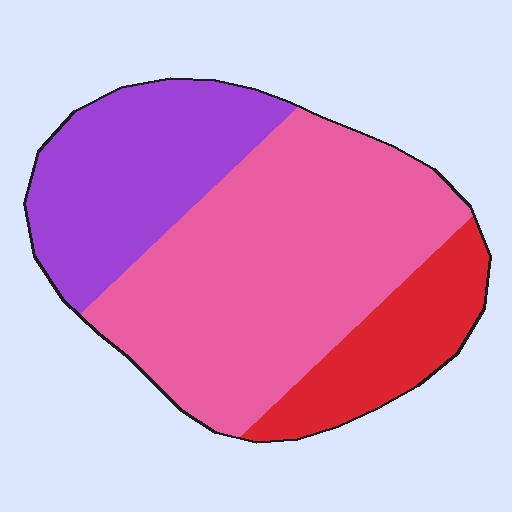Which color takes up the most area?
Pink, at roughly 55%.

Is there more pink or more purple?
Pink.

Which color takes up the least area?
Red, at roughly 15%.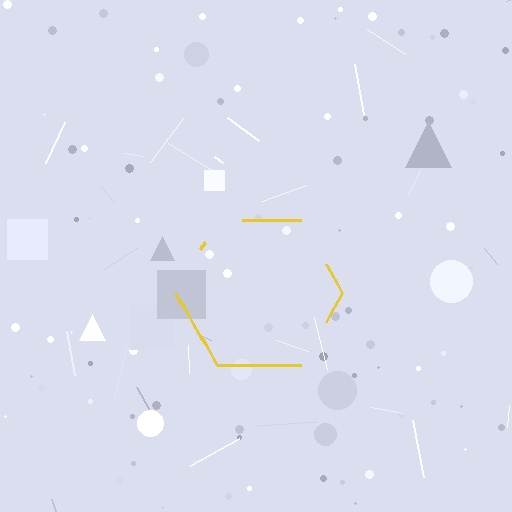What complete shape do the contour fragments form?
The contour fragments form a hexagon.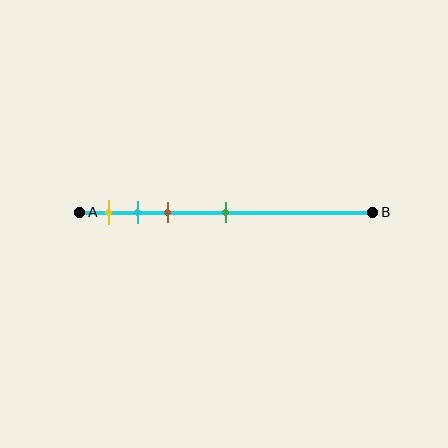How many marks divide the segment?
There are 4 marks dividing the segment.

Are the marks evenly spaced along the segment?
No, the marks are not evenly spaced.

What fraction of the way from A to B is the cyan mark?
The cyan mark is approximately 20% (0.2) of the way from A to B.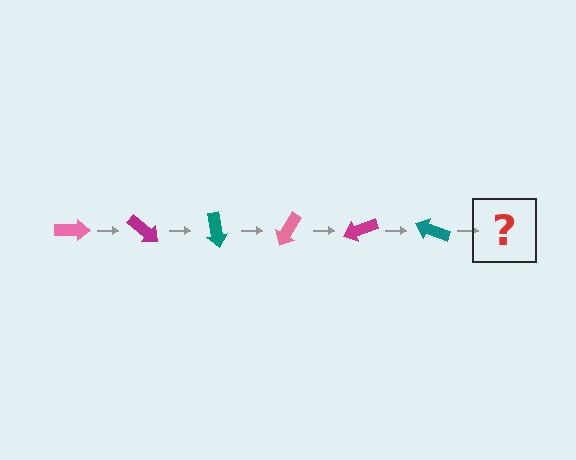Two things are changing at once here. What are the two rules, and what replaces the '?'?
The two rules are that it rotates 40 degrees each step and the color cycles through pink, magenta, and teal. The '?' should be a pink arrow, rotated 240 degrees from the start.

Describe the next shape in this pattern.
It should be a pink arrow, rotated 240 degrees from the start.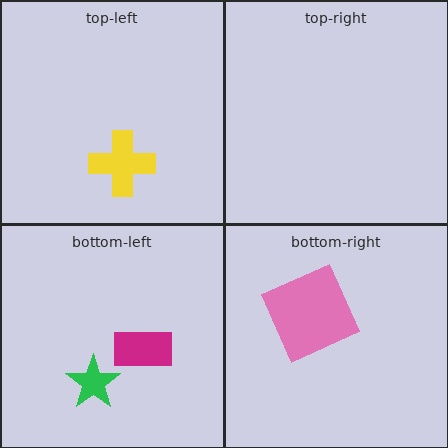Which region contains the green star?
The bottom-left region.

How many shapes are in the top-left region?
1.